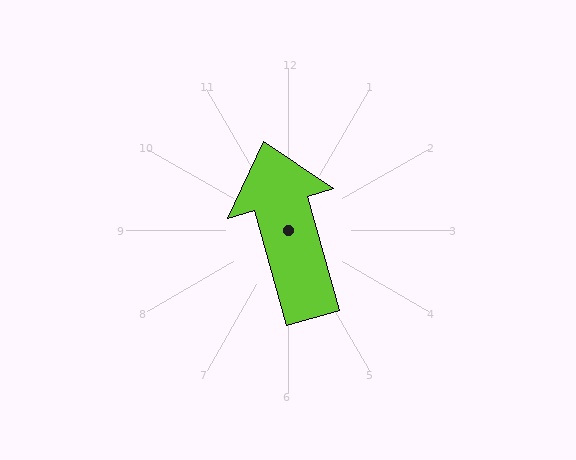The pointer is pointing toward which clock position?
Roughly 11 o'clock.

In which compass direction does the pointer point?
North.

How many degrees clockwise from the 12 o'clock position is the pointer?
Approximately 344 degrees.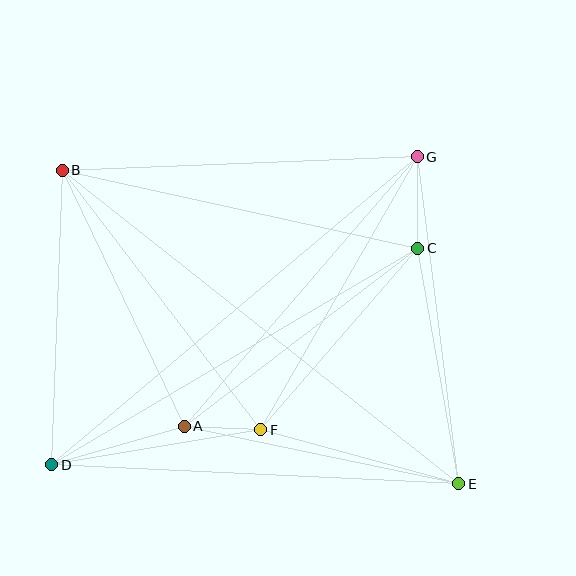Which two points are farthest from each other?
Points B and E are farthest from each other.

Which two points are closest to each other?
Points A and F are closest to each other.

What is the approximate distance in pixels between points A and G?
The distance between A and G is approximately 356 pixels.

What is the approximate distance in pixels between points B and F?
The distance between B and F is approximately 327 pixels.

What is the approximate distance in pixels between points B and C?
The distance between B and C is approximately 364 pixels.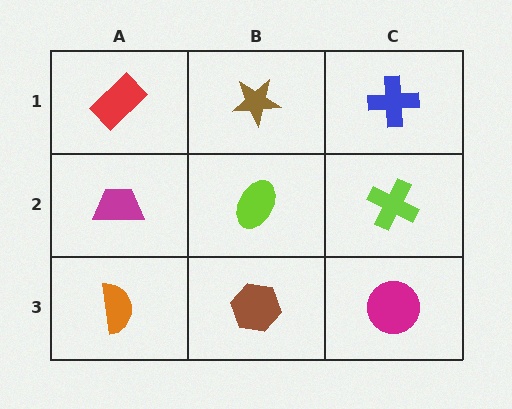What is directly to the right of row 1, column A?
A brown star.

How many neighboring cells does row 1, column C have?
2.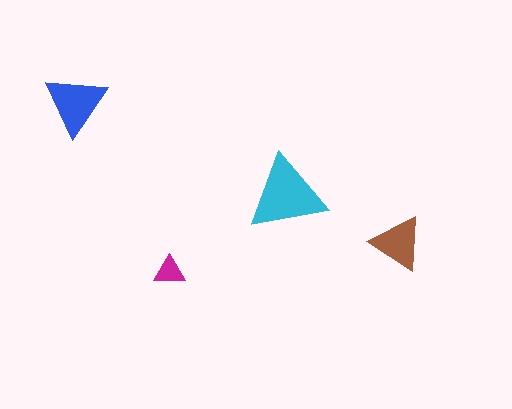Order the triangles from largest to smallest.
the cyan one, the blue one, the brown one, the magenta one.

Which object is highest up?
The blue triangle is topmost.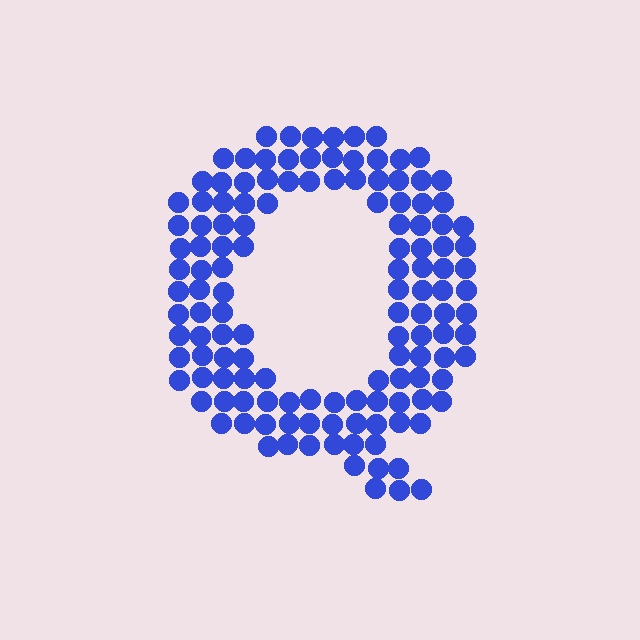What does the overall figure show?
The overall figure shows the letter Q.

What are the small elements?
The small elements are circles.